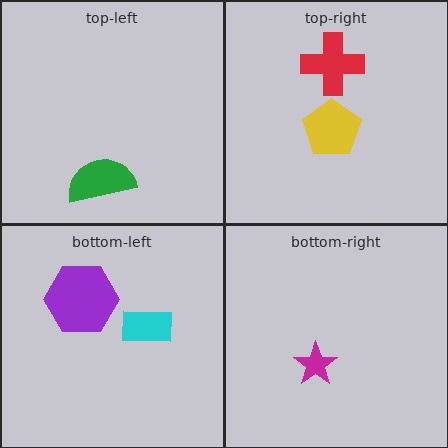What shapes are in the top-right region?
The yellow pentagon, the red cross.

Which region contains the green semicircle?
The top-left region.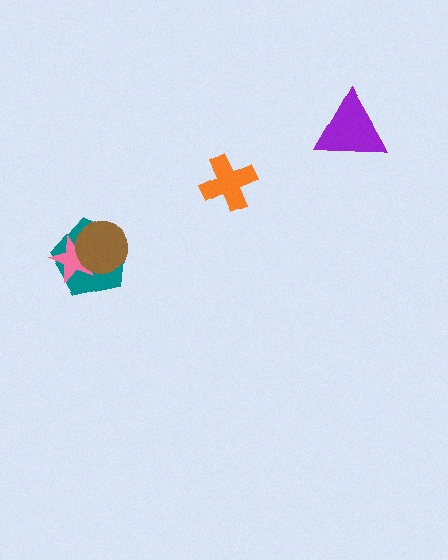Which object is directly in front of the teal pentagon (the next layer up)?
The pink star is directly in front of the teal pentagon.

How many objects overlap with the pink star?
2 objects overlap with the pink star.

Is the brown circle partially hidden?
No, no other shape covers it.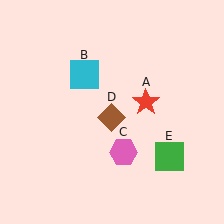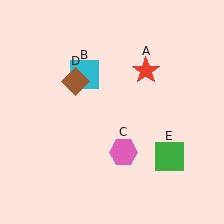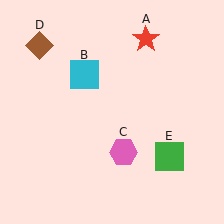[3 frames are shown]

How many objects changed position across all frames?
2 objects changed position: red star (object A), brown diamond (object D).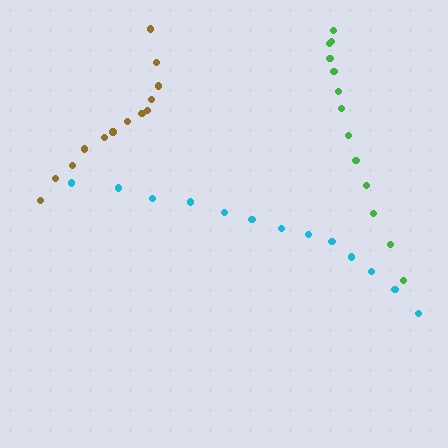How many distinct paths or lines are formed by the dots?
There are 3 distinct paths.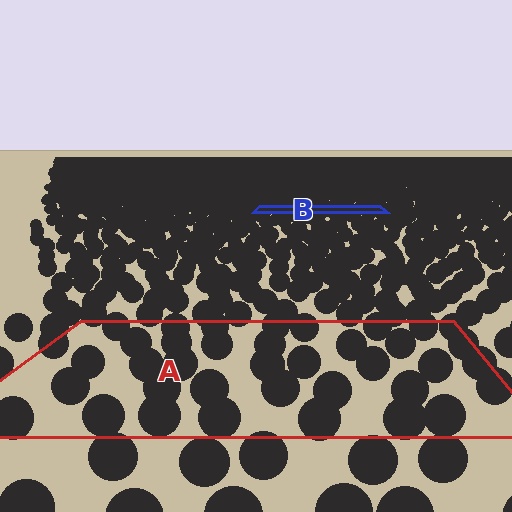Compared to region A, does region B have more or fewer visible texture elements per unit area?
Region B has more texture elements per unit area — they are packed more densely because it is farther away.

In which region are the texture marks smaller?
The texture marks are smaller in region B, because it is farther away.